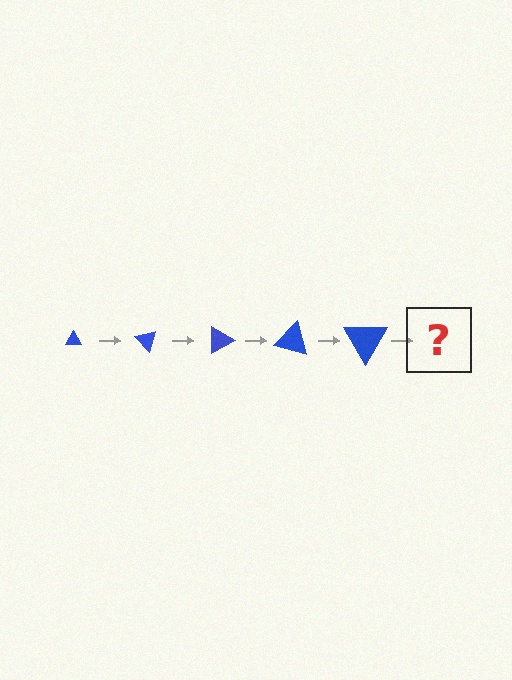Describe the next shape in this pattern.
It should be a triangle, larger than the previous one and rotated 225 degrees from the start.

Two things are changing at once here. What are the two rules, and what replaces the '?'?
The two rules are that the triangle grows larger each step and it rotates 45 degrees each step. The '?' should be a triangle, larger than the previous one and rotated 225 degrees from the start.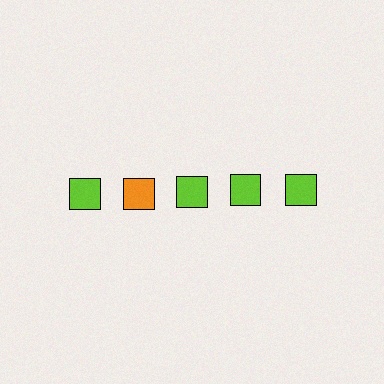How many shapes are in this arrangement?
There are 5 shapes arranged in a grid pattern.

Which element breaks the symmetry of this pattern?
The orange square in the top row, second from left column breaks the symmetry. All other shapes are lime squares.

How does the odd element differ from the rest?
It has a different color: orange instead of lime.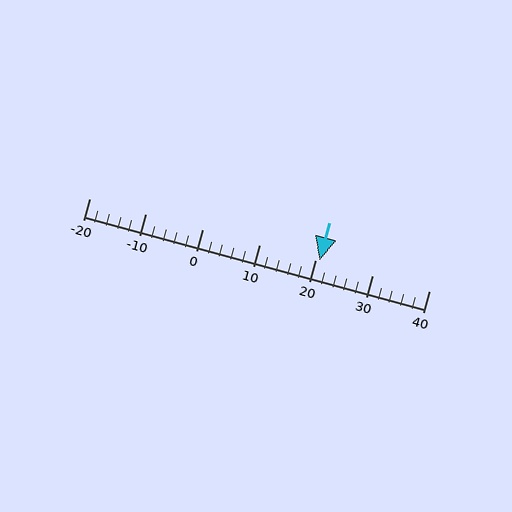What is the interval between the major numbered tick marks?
The major tick marks are spaced 10 units apart.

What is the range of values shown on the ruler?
The ruler shows values from -20 to 40.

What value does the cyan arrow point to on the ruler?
The cyan arrow points to approximately 21.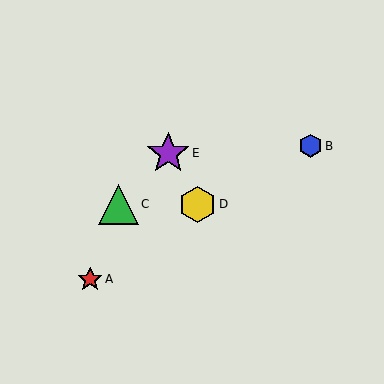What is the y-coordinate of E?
Object E is at y≈153.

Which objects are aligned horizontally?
Objects C, D are aligned horizontally.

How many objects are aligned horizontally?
2 objects (C, D) are aligned horizontally.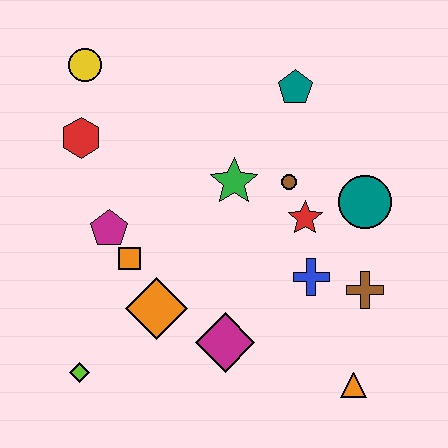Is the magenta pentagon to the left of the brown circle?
Yes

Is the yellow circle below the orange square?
No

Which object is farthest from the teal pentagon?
The lime diamond is farthest from the teal pentagon.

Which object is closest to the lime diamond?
The orange diamond is closest to the lime diamond.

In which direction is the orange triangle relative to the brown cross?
The orange triangle is below the brown cross.